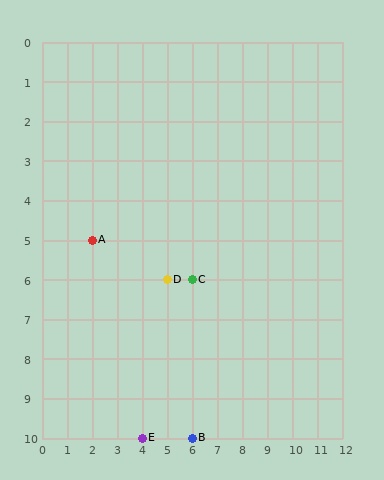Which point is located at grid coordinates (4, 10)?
Point E is at (4, 10).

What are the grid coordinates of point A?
Point A is at grid coordinates (2, 5).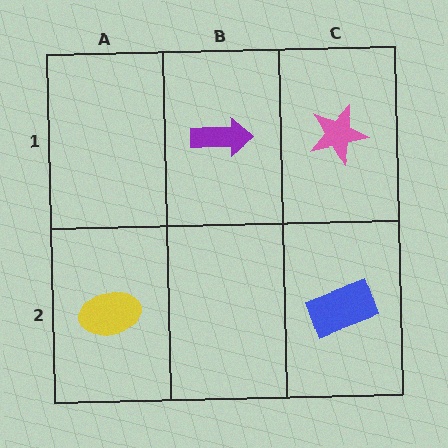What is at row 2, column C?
A blue rectangle.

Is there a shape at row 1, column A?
No, that cell is empty.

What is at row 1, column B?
A purple arrow.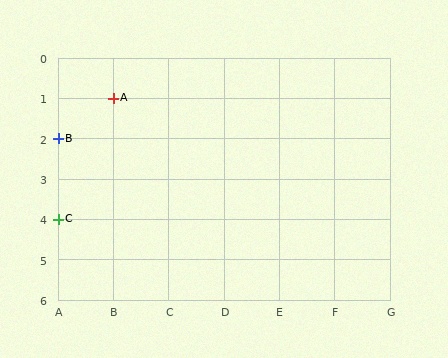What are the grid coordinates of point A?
Point A is at grid coordinates (B, 1).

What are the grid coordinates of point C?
Point C is at grid coordinates (A, 4).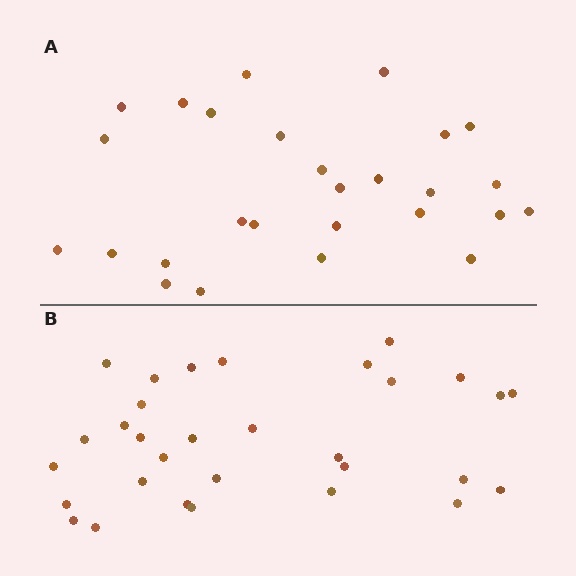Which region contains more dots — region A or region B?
Region B (the bottom region) has more dots.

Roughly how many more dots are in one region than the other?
Region B has about 4 more dots than region A.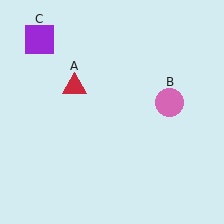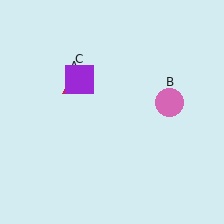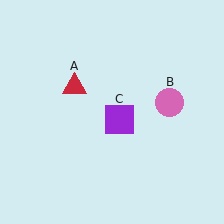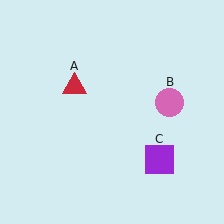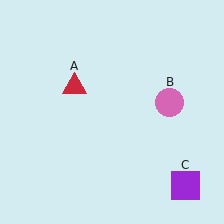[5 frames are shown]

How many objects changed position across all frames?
1 object changed position: purple square (object C).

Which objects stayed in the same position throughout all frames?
Red triangle (object A) and pink circle (object B) remained stationary.